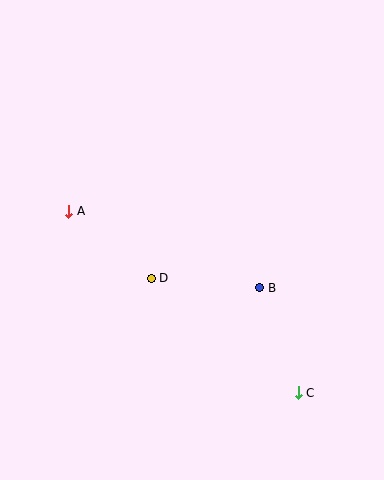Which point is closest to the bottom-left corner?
Point D is closest to the bottom-left corner.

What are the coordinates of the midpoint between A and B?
The midpoint between A and B is at (164, 249).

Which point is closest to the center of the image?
Point D at (151, 278) is closest to the center.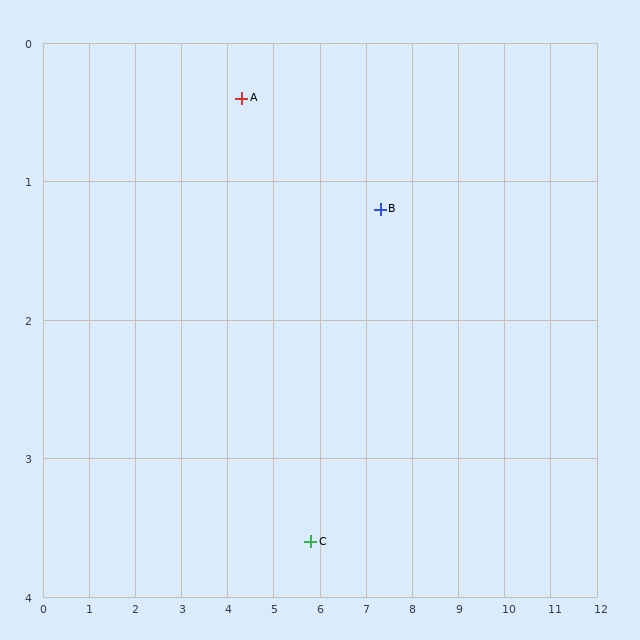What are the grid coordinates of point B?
Point B is at approximately (7.3, 1.2).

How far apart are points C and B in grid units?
Points C and B are about 2.8 grid units apart.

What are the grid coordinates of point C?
Point C is at approximately (5.8, 3.6).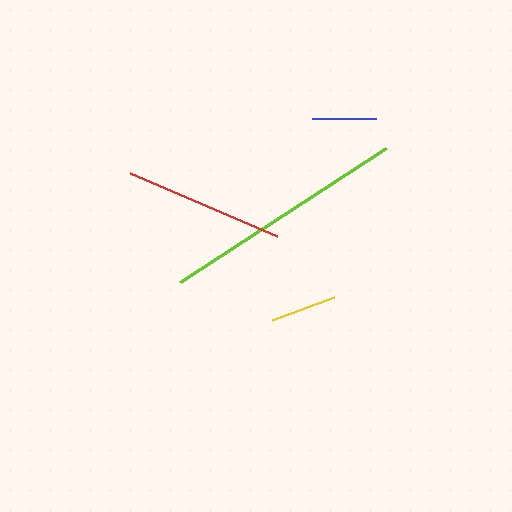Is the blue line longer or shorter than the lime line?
The lime line is longer than the blue line.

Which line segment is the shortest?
The blue line is the shortest at approximately 64 pixels.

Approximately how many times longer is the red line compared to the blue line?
The red line is approximately 2.5 times the length of the blue line.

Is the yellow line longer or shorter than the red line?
The red line is longer than the yellow line.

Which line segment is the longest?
The lime line is the longest at approximately 245 pixels.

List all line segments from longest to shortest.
From longest to shortest: lime, red, yellow, blue.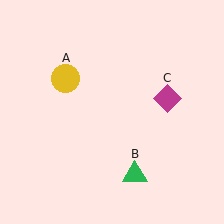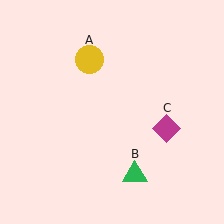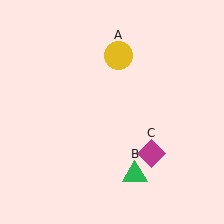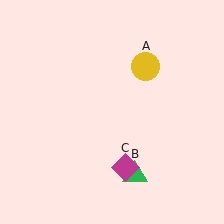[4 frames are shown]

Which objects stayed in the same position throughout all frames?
Green triangle (object B) remained stationary.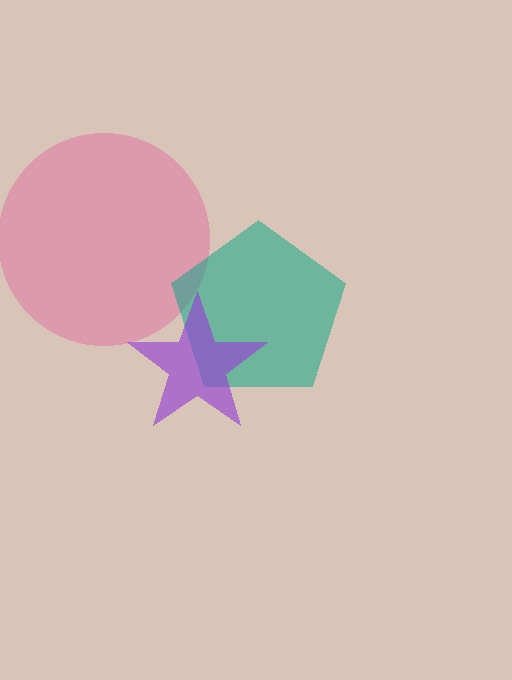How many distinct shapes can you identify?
There are 3 distinct shapes: a pink circle, a teal pentagon, a purple star.